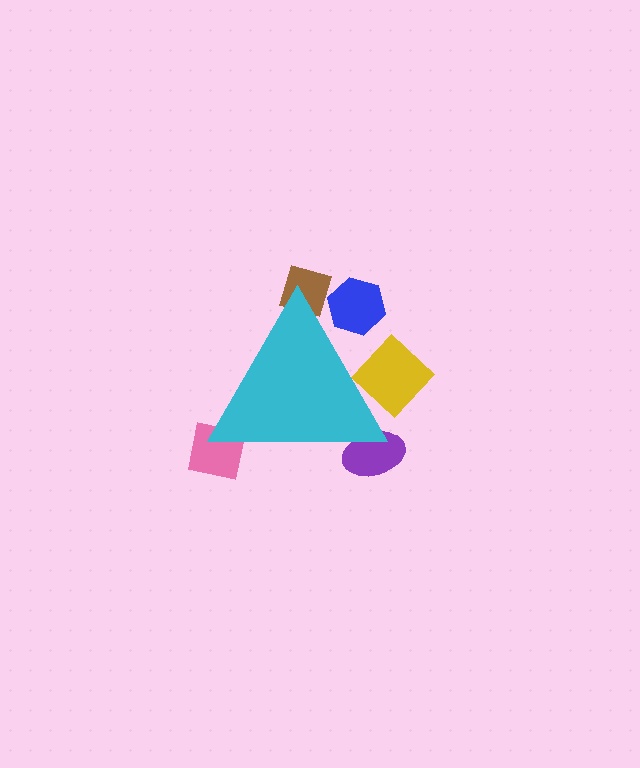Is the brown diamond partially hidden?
Yes, the brown diamond is partially hidden behind the cyan triangle.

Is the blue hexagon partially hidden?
Yes, the blue hexagon is partially hidden behind the cyan triangle.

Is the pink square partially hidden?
Yes, the pink square is partially hidden behind the cyan triangle.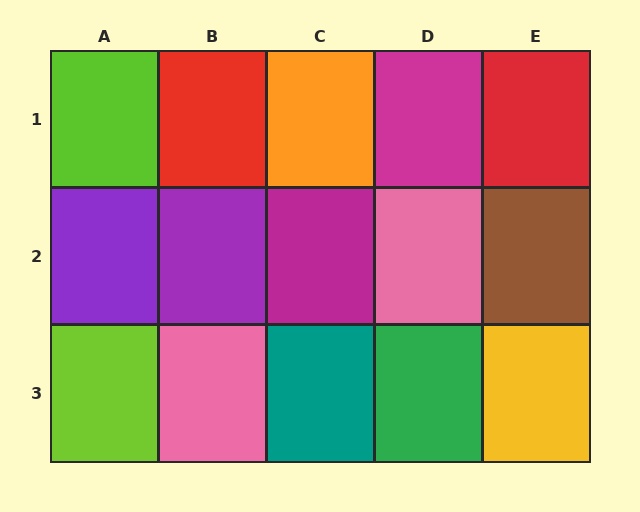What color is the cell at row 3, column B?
Pink.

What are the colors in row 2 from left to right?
Purple, purple, magenta, pink, brown.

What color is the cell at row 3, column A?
Lime.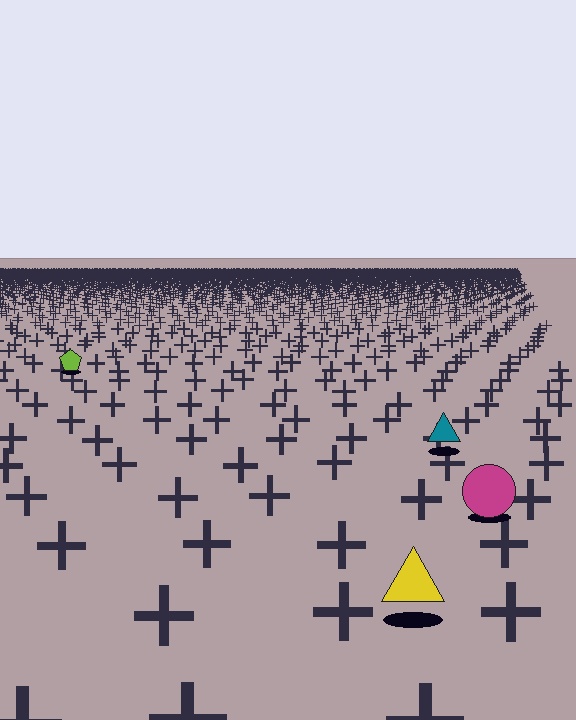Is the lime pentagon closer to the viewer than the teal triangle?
No. The teal triangle is closer — you can tell from the texture gradient: the ground texture is coarser near it.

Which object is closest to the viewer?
The yellow triangle is closest. The texture marks near it are larger and more spread out.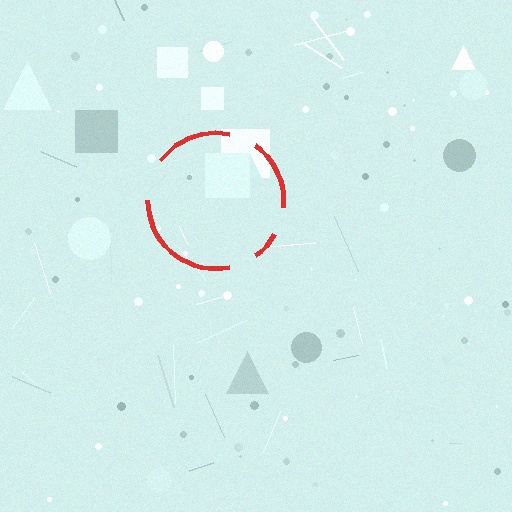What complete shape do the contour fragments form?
The contour fragments form a circle.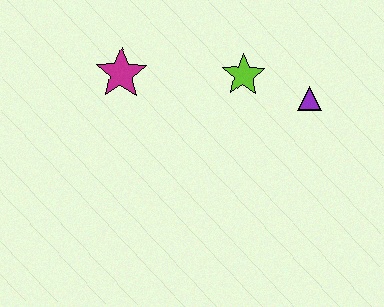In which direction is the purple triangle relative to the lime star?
The purple triangle is to the right of the lime star.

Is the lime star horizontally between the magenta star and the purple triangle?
Yes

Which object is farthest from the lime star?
The magenta star is farthest from the lime star.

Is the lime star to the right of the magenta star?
Yes